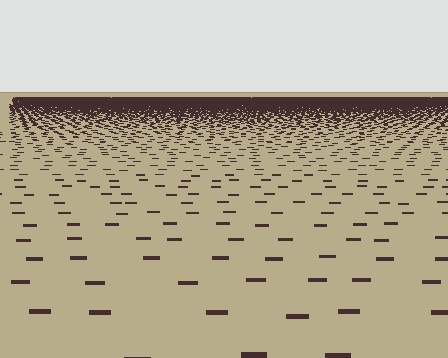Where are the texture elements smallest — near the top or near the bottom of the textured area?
Near the top.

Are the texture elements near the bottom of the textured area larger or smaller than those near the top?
Larger. Near the bottom, elements are closer to the viewer and appear at a bigger on-screen size.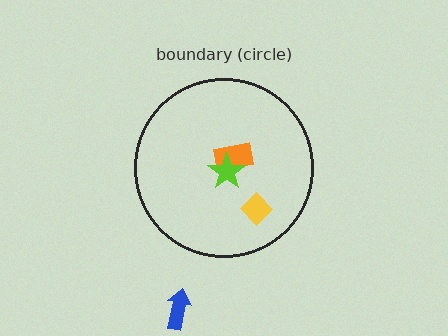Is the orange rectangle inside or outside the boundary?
Inside.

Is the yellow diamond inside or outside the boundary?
Inside.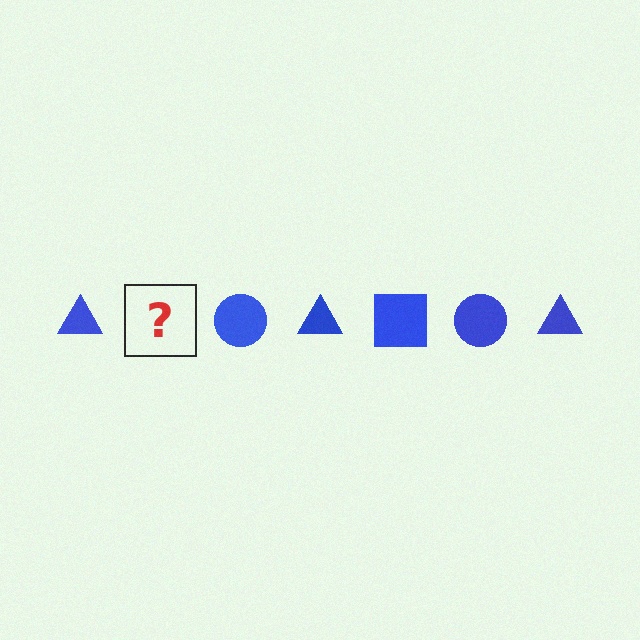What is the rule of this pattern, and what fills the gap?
The rule is that the pattern cycles through triangle, square, circle shapes in blue. The gap should be filled with a blue square.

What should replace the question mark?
The question mark should be replaced with a blue square.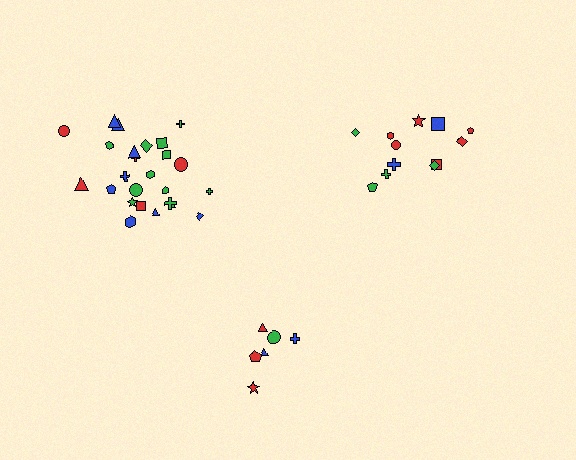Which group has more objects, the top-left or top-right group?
The top-left group.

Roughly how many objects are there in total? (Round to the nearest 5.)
Roughly 45 objects in total.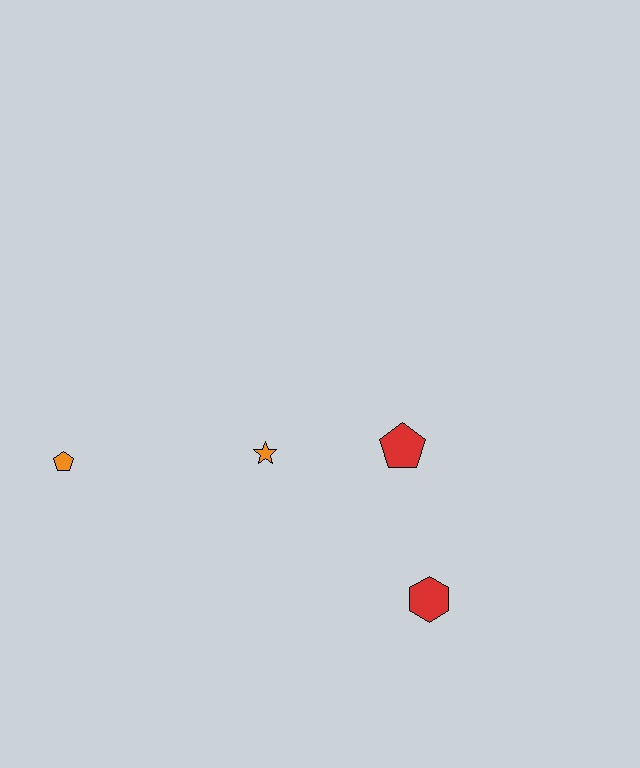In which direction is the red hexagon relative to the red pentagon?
The red hexagon is below the red pentagon.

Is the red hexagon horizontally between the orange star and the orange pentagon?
No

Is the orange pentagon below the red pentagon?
Yes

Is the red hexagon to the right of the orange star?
Yes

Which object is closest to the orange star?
The red pentagon is closest to the orange star.